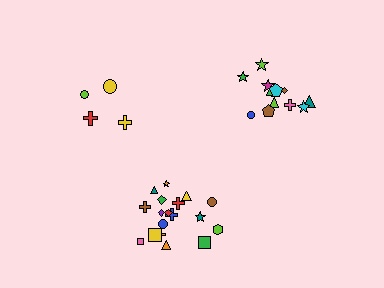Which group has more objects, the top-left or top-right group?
The top-right group.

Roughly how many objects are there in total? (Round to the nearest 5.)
Roughly 35 objects in total.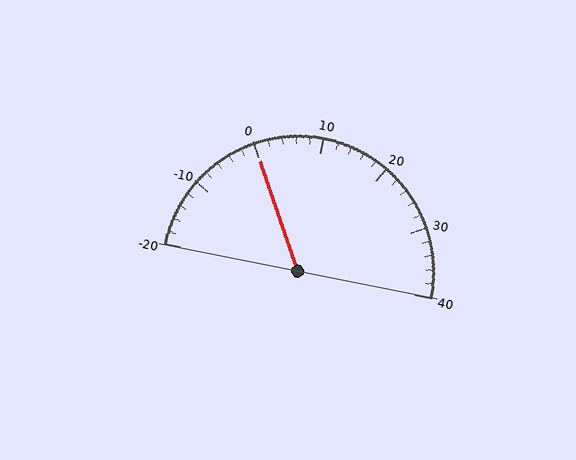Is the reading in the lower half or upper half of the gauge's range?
The reading is in the lower half of the range (-20 to 40).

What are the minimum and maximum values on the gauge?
The gauge ranges from -20 to 40.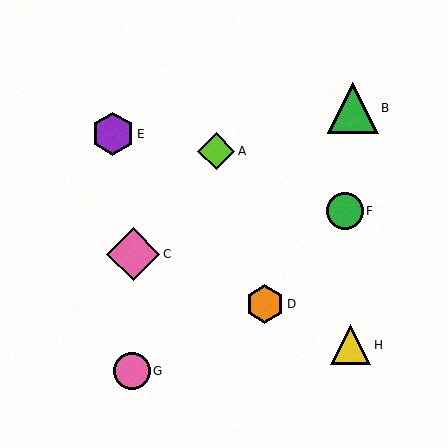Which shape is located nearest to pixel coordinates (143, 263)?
The pink diamond (labeled C) at (133, 254) is nearest to that location.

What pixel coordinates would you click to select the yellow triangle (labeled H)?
Click at (351, 345) to select the yellow triangle H.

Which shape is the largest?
The pink diamond (labeled C) is the largest.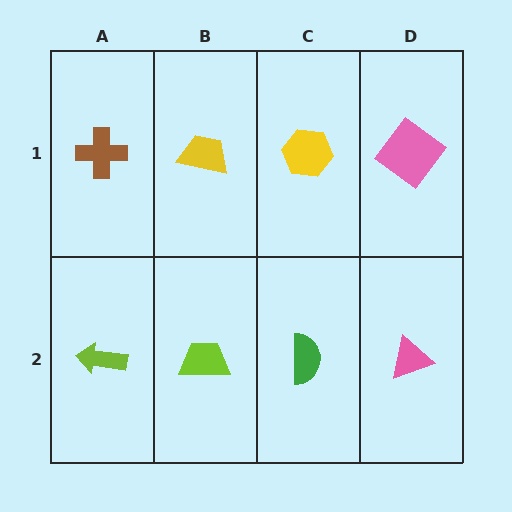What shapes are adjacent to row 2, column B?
A yellow trapezoid (row 1, column B), a lime arrow (row 2, column A), a green semicircle (row 2, column C).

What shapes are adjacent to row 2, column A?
A brown cross (row 1, column A), a lime trapezoid (row 2, column B).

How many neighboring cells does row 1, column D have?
2.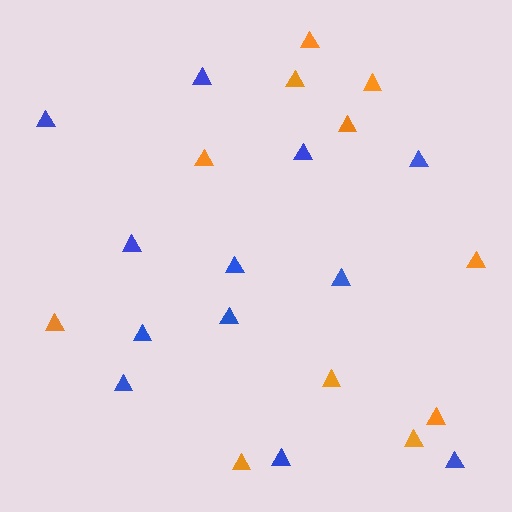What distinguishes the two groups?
There are 2 groups: one group of orange triangles (11) and one group of blue triangles (12).